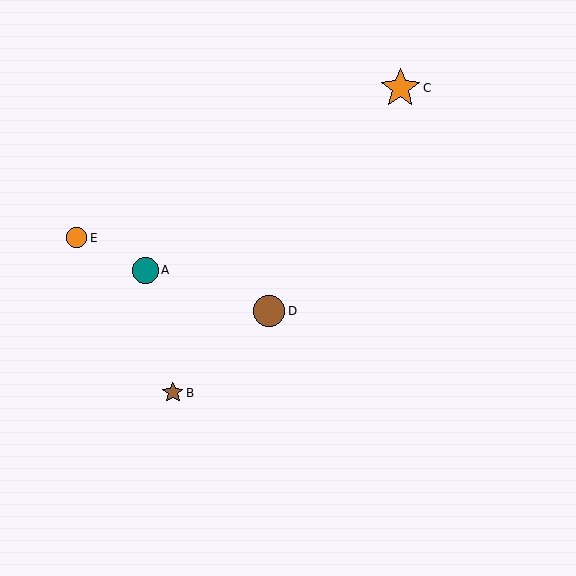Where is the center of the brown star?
The center of the brown star is at (173, 393).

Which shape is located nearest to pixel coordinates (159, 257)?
The teal circle (labeled A) at (145, 270) is nearest to that location.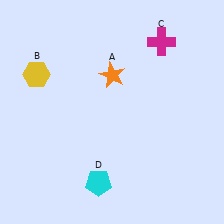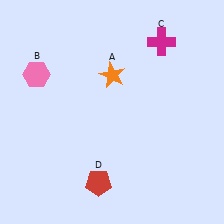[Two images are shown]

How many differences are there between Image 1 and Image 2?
There are 2 differences between the two images.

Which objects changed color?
B changed from yellow to pink. D changed from cyan to red.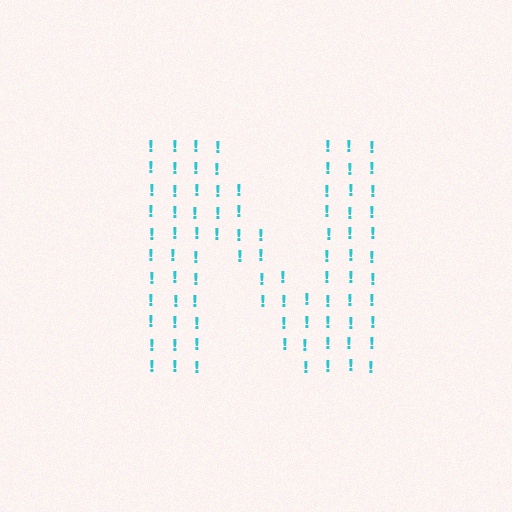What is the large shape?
The large shape is the letter N.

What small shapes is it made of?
It is made of small exclamation marks.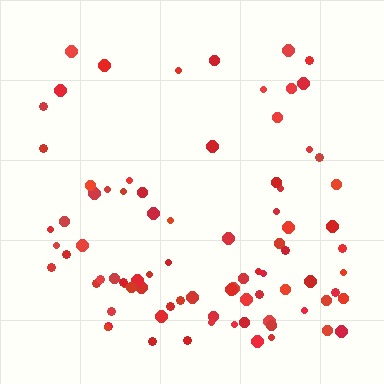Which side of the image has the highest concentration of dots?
The bottom.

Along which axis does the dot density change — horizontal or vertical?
Vertical.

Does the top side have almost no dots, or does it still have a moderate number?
Still a moderate number, just noticeably fewer than the bottom.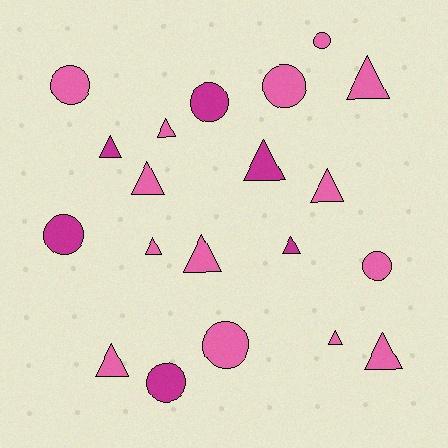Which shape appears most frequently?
Triangle, with 12 objects.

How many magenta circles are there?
There are 3 magenta circles.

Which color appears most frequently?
Pink, with 14 objects.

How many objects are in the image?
There are 20 objects.